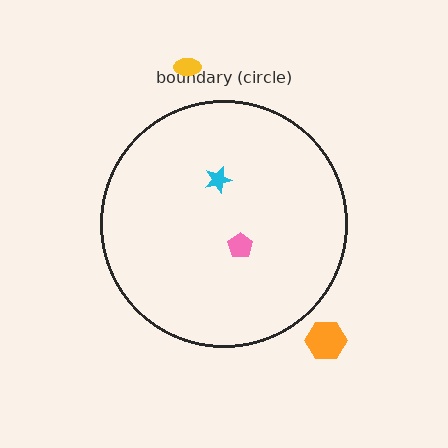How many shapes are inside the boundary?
2 inside, 2 outside.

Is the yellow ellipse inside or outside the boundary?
Outside.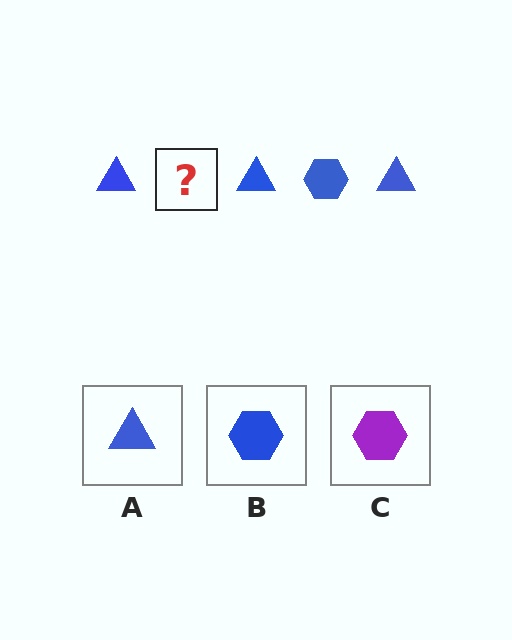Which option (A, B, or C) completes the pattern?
B.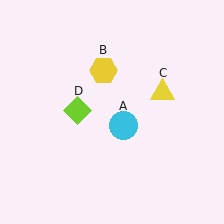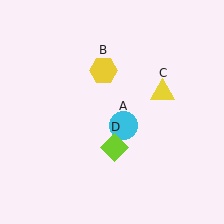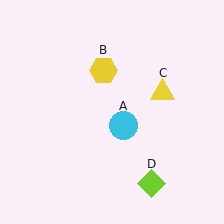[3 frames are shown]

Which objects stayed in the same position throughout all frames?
Cyan circle (object A) and yellow hexagon (object B) and yellow triangle (object C) remained stationary.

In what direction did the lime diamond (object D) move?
The lime diamond (object D) moved down and to the right.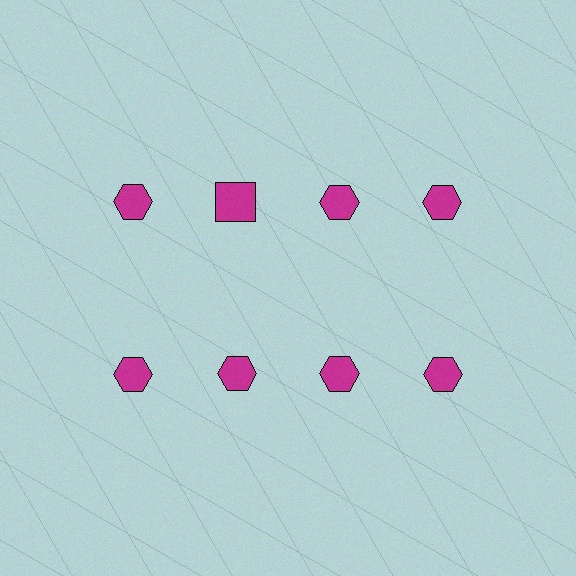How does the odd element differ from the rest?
It has a different shape: square instead of hexagon.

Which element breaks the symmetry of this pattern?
The magenta square in the top row, second from left column breaks the symmetry. All other shapes are magenta hexagons.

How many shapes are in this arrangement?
There are 8 shapes arranged in a grid pattern.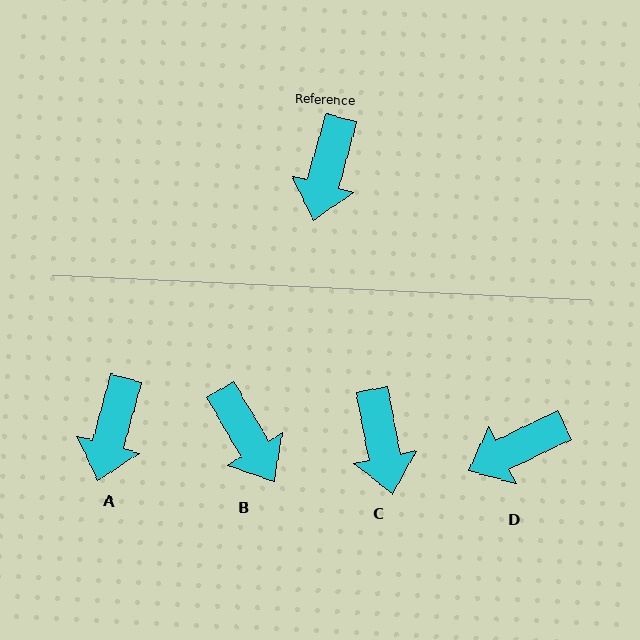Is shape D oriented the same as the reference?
No, it is off by about 49 degrees.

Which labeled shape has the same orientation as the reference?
A.